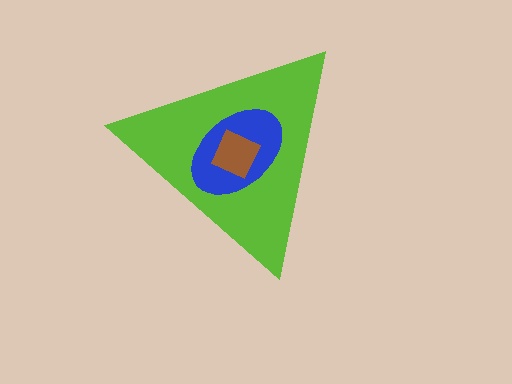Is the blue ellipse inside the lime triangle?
Yes.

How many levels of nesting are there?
3.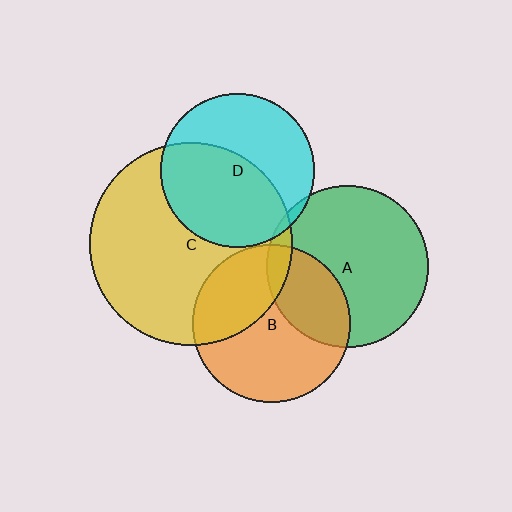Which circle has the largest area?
Circle C (yellow).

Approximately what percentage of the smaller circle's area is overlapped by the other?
Approximately 30%.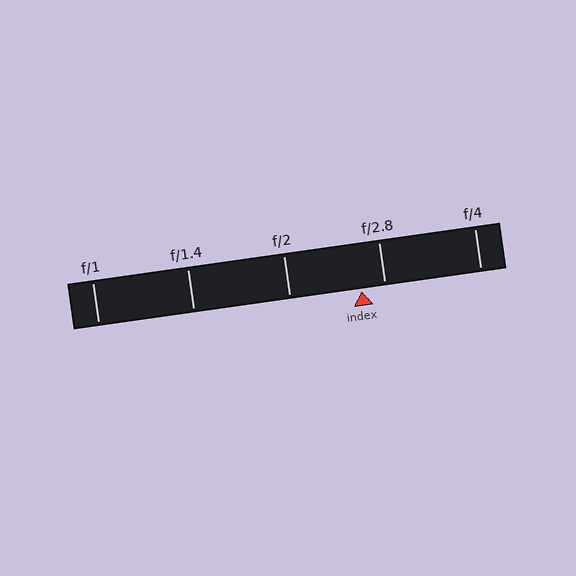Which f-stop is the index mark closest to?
The index mark is closest to f/2.8.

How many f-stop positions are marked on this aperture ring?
There are 5 f-stop positions marked.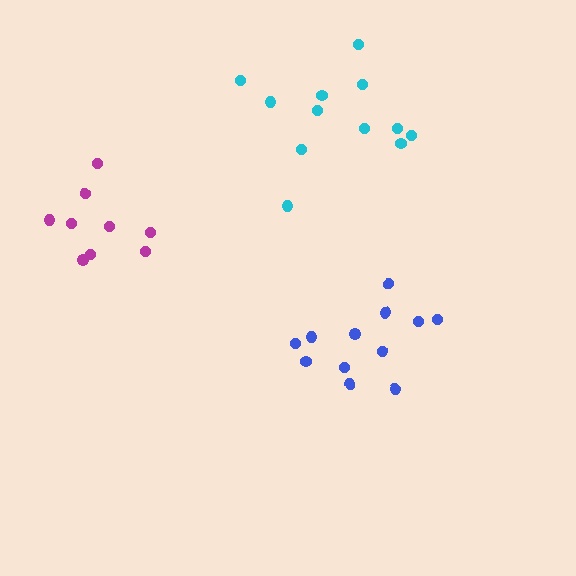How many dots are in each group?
Group 1: 9 dots, Group 2: 12 dots, Group 3: 12 dots (33 total).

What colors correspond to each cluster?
The clusters are colored: magenta, blue, cyan.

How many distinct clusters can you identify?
There are 3 distinct clusters.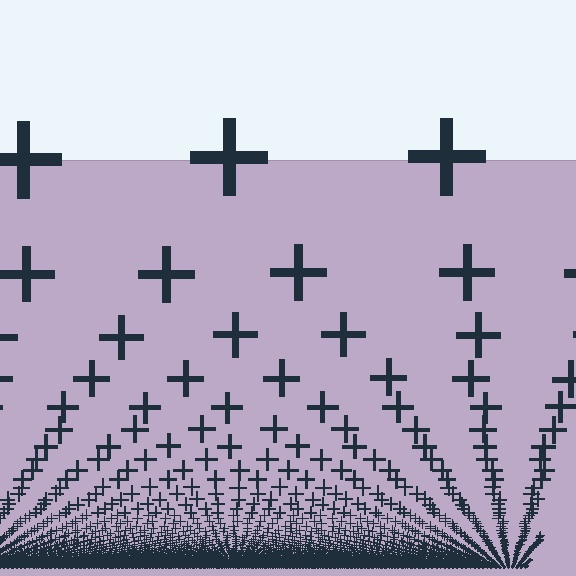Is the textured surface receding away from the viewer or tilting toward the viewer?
The surface appears to tilt toward the viewer. Texture elements get larger and sparser toward the top.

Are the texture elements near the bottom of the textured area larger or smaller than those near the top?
Smaller. The gradient is inverted — elements near the bottom are smaller and denser.